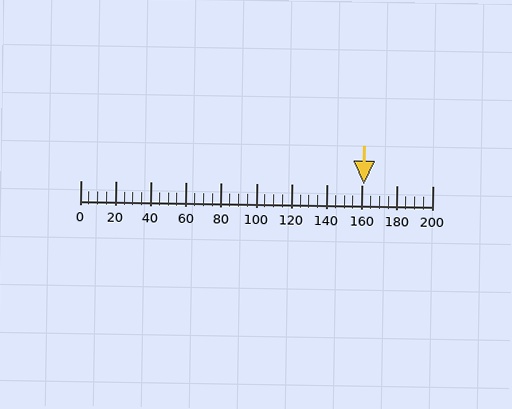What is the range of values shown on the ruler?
The ruler shows values from 0 to 200.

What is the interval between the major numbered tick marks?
The major tick marks are spaced 20 units apart.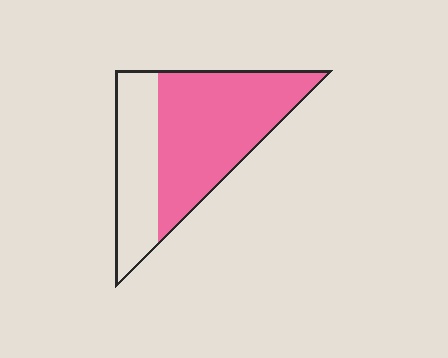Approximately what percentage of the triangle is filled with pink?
Approximately 65%.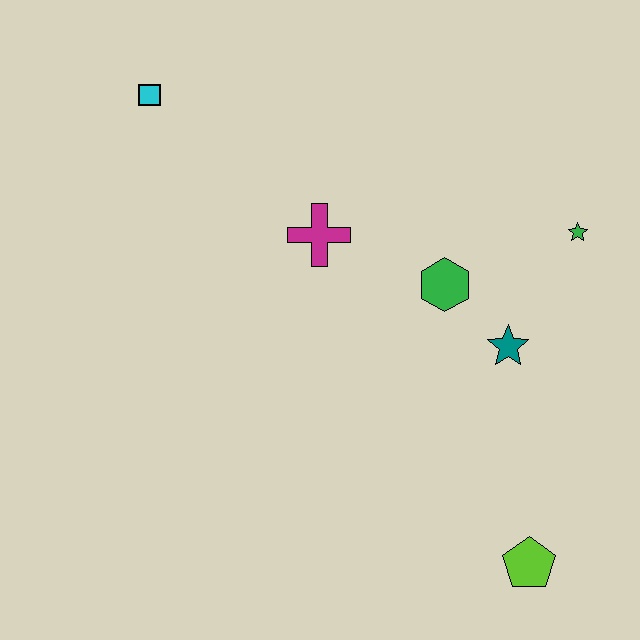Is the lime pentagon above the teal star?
No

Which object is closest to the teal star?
The green hexagon is closest to the teal star.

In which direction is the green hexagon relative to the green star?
The green hexagon is to the left of the green star.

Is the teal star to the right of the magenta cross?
Yes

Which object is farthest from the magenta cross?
The lime pentagon is farthest from the magenta cross.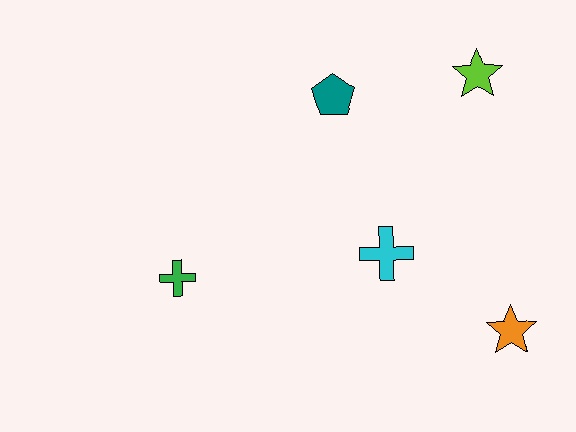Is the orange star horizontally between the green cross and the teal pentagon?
No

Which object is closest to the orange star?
The cyan cross is closest to the orange star.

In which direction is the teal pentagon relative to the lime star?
The teal pentagon is to the left of the lime star.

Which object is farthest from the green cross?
The lime star is farthest from the green cross.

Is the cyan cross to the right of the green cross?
Yes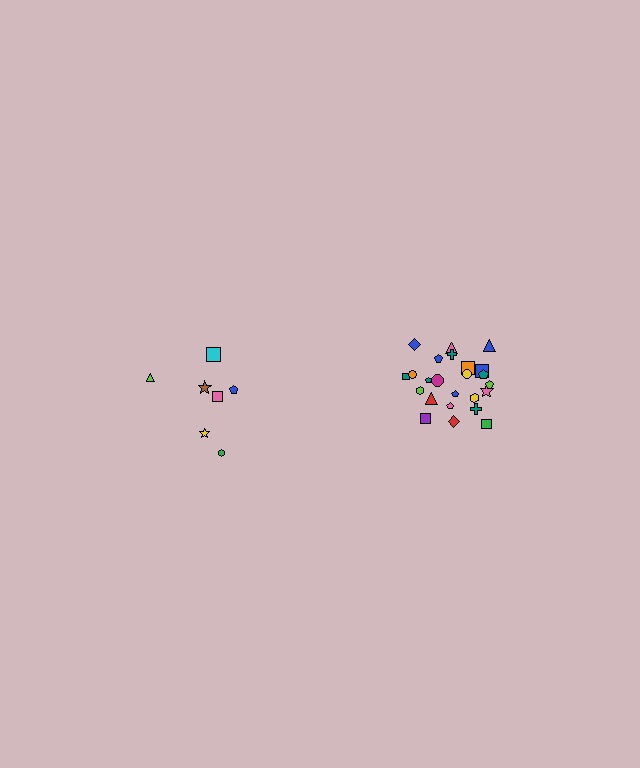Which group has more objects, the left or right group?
The right group.